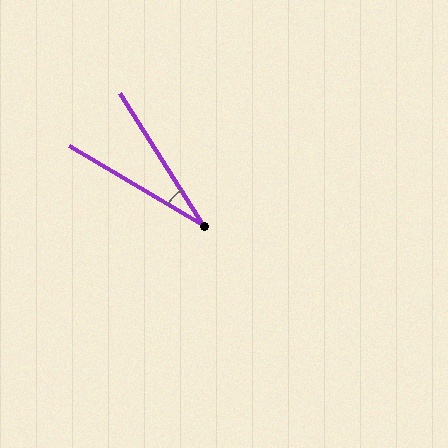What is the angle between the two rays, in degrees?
Approximately 27 degrees.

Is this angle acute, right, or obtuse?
It is acute.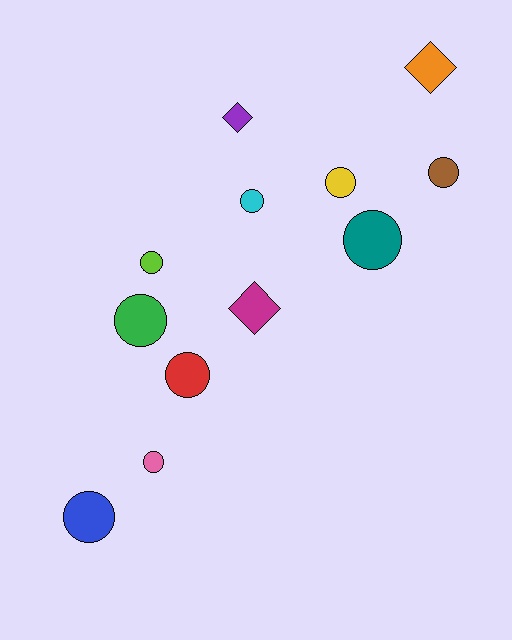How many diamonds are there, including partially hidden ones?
There are 3 diamonds.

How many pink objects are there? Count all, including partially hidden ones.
There is 1 pink object.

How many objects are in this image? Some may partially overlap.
There are 12 objects.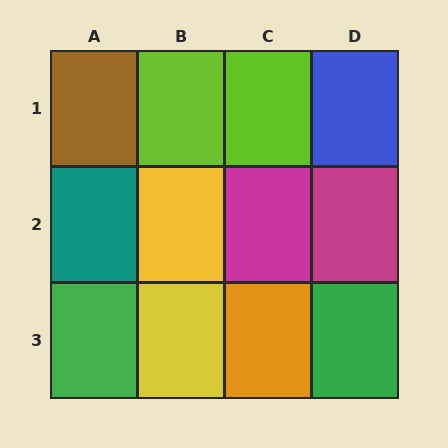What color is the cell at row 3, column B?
Yellow.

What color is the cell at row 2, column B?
Yellow.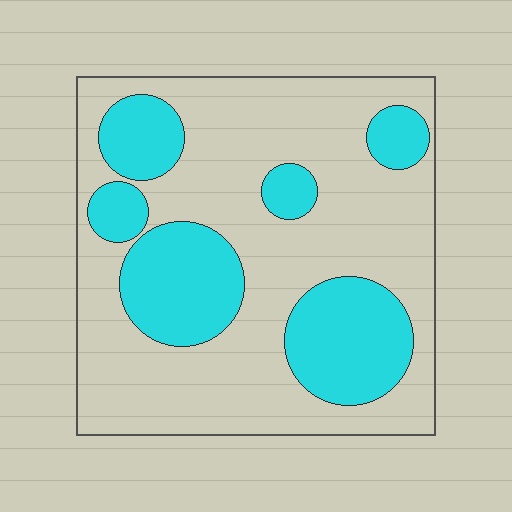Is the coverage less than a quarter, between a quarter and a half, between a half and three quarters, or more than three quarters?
Between a quarter and a half.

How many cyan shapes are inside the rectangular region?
6.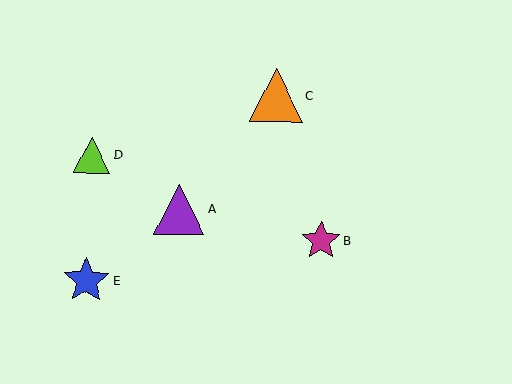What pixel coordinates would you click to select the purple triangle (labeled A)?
Click at (179, 209) to select the purple triangle A.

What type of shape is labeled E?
Shape E is a blue star.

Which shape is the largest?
The orange triangle (labeled C) is the largest.